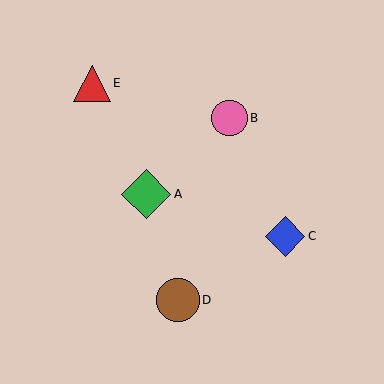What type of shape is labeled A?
Shape A is a green diamond.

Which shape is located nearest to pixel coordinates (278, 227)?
The blue diamond (labeled C) at (285, 236) is nearest to that location.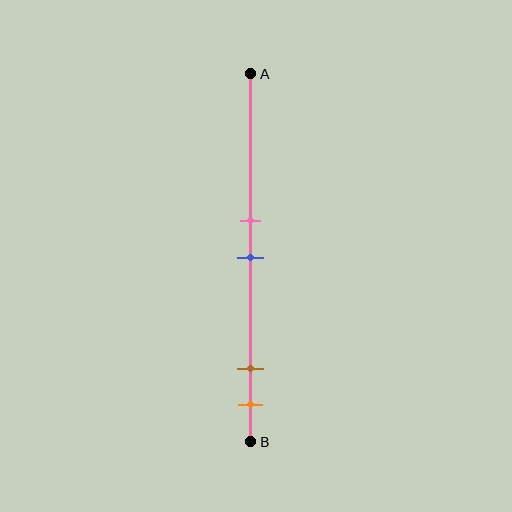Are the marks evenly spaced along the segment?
No, the marks are not evenly spaced.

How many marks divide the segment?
There are 4 marks dividing the segment.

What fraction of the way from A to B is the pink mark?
The pink mark is approximately 40% (0.4) of the way from A to B.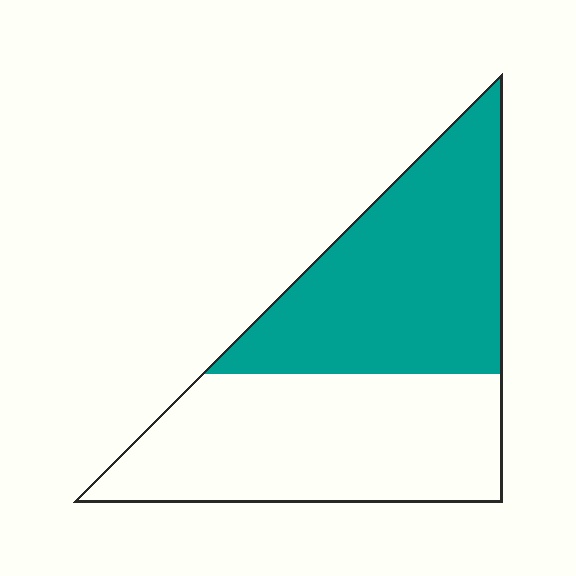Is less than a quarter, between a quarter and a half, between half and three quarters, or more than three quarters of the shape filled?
Between a quarter and a half.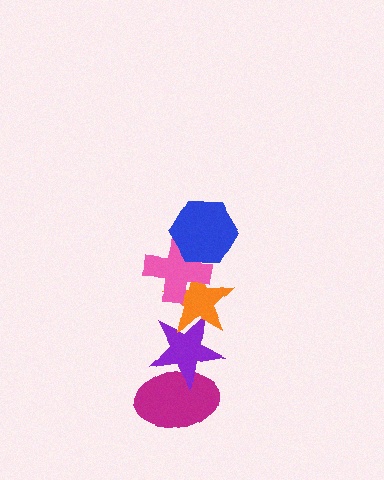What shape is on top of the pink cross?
The blue hexagon is on top of the pink cross.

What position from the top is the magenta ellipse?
The magenta ellipse is 5th from the top.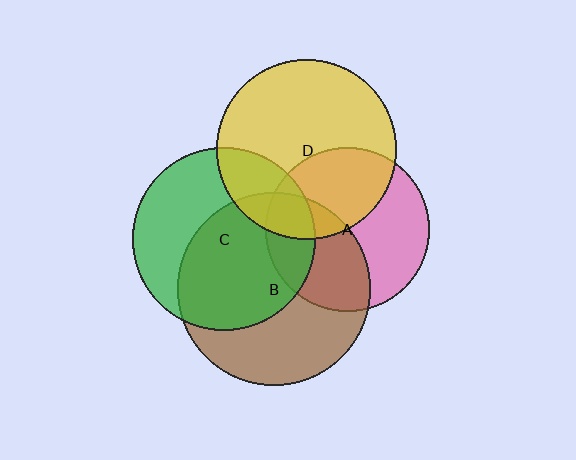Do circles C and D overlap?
Yes.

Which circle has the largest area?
Circle B (brown).